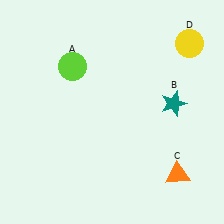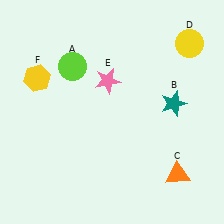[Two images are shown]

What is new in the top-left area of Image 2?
A pink star (E) was added in the top-left area of Image 2.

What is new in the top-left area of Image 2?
A yellow hexagon (F) was added in the top-left area of Image 2.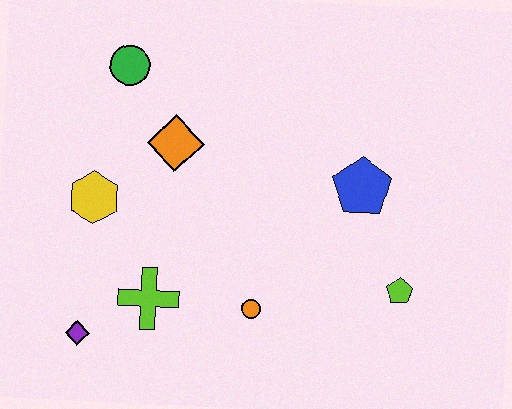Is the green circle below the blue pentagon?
No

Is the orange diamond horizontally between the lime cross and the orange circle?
Yes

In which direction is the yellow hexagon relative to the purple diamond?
The yellow hexagon is above the purple diamond.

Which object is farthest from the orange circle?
The green circle is farthest from the orange circle.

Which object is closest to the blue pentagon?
The lime pentagon is closest to the blue pentagon.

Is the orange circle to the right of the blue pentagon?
No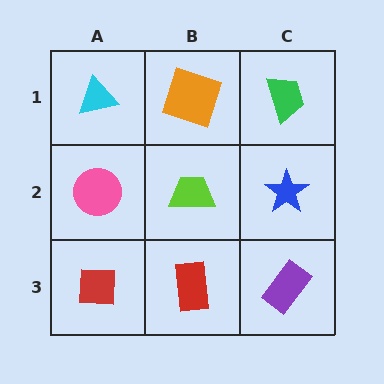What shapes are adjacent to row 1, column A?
A pink circle (row 2, column A), an orange square (row 1, column B).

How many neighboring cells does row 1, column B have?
3.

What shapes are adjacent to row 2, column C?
A green trapezoid (row 1, column C), a purple rectangle (row 3, column C), a lime trapezoid (row 2, column B).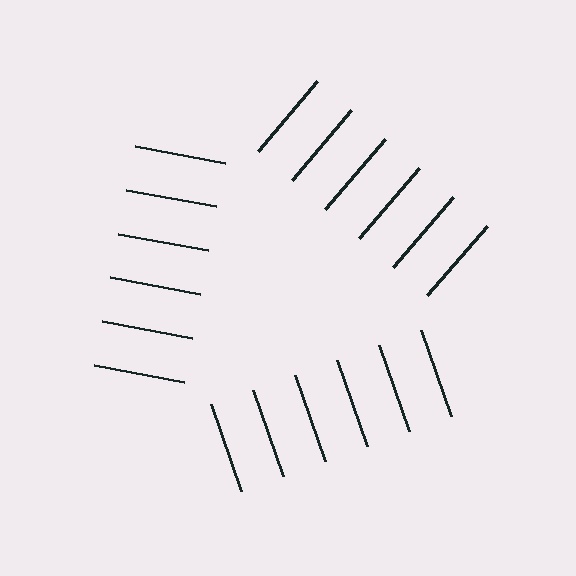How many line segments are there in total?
18 — 6 along each of the 3 edges.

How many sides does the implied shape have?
3 sides — the line-ends trace a triangle.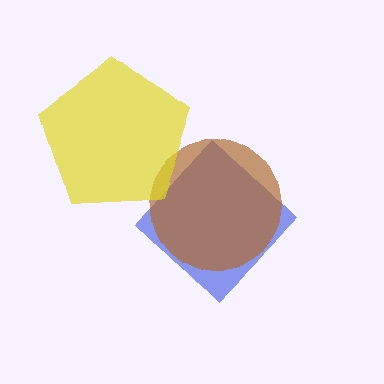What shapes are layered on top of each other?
The layered shapes are: a blue diamond, a brown circle, a yellow pentagon.